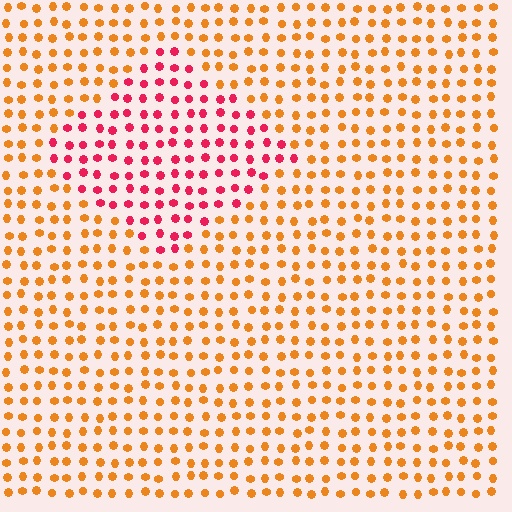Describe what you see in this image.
The image is filled with small orange elements in a uniform arrangement. A diamond-shaped region is visible where the elements are tinted to a slightly different hue, forming a subtle color boundary.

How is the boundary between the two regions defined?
The boundary is defined purely by a slight shift in hue (about 47 degrees). Spacing, size, and orientation are identical on both sides.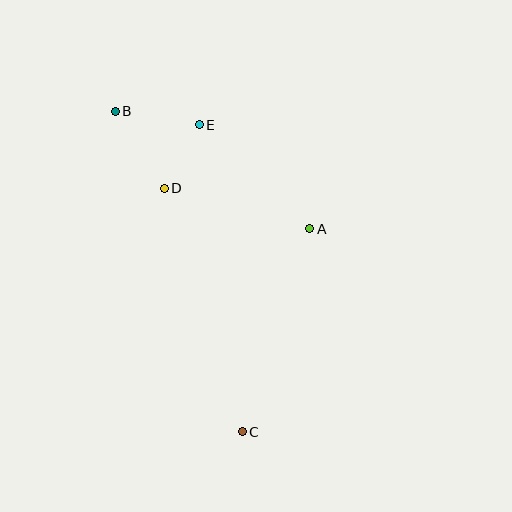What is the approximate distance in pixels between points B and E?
The distance between B and E is approximately 85 pixels.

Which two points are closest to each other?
Points D and E are closest to each other.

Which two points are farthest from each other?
Points B and C are farthest from each other.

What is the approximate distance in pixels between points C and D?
The distance between C and D is approximately 256 pixels.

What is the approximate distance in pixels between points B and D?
The distance between B and D is approximately 91 pixels.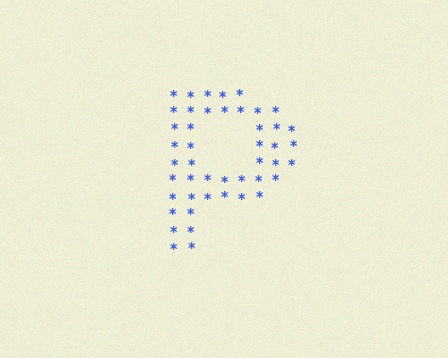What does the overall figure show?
The overall figure shows the letter P.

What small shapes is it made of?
It is made of small asterisks.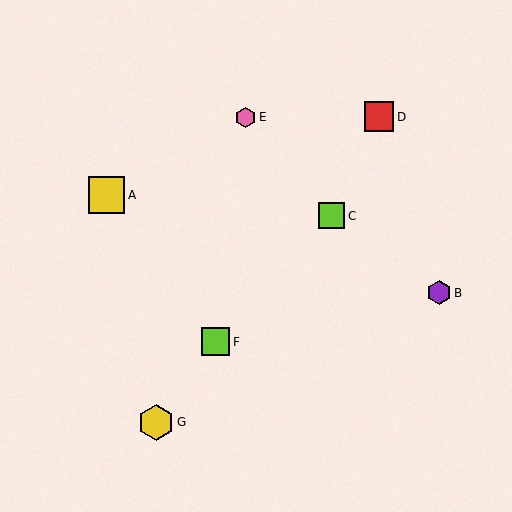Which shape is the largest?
The yellow square (labeled A) is the largest.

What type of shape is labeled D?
Shape D is a red square.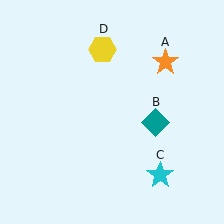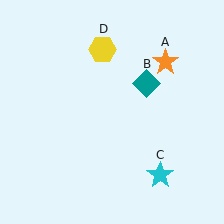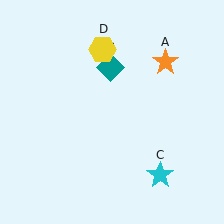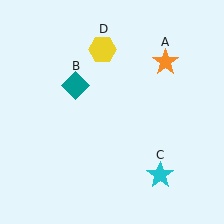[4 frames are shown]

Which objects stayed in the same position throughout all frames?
Orange star (object A) and cyan star (object C) and yellow hexagon (object D) remained stationary.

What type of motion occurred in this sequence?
The teal diamond (object B) rotated counterclockwise around the center of the scene.